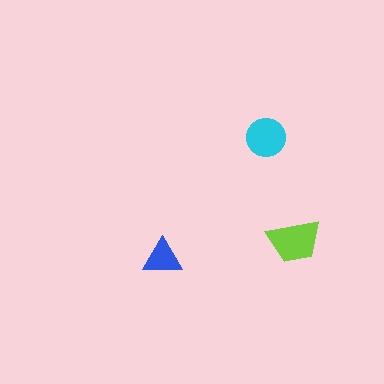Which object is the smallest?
The blue triangle.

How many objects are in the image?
There are 3 objects in the image.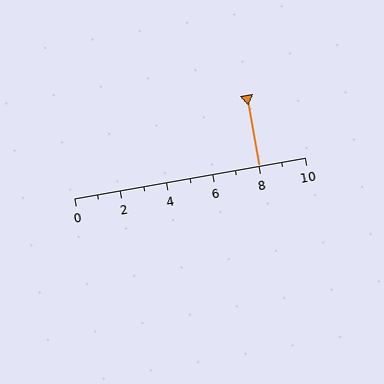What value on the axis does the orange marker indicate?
The marker indicates approximately 8.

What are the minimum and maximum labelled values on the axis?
The axis runs from 0 to 10.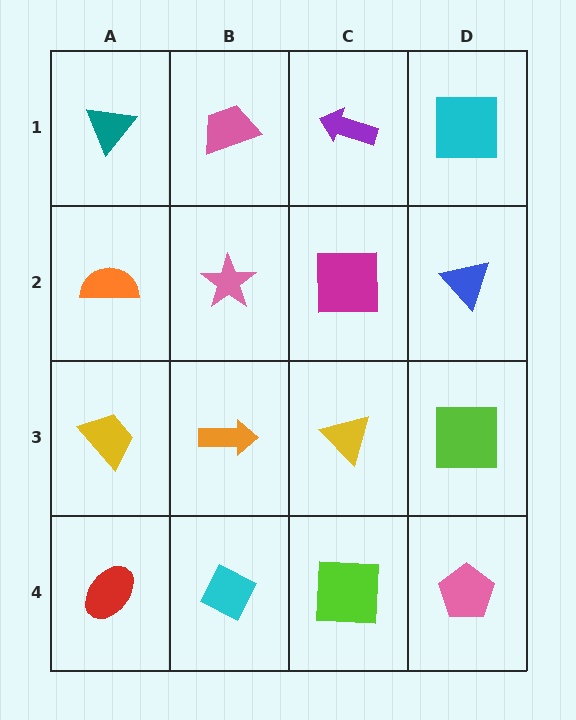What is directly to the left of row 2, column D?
A magenta square.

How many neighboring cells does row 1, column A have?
2.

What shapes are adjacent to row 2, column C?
A purple arrow (row 1, column C), a yellow triangle (row 3, column C), a pink star (row 2, column B), a blue triangle (row 2, column D).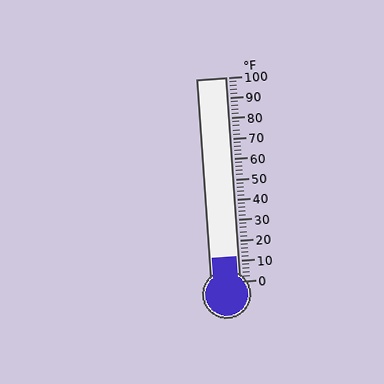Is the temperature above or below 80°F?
The temperature is below 80°F.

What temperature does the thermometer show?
The thermometer shows approximately 12°F.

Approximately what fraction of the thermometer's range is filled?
The thermometer is filled to approximately 10% of its range.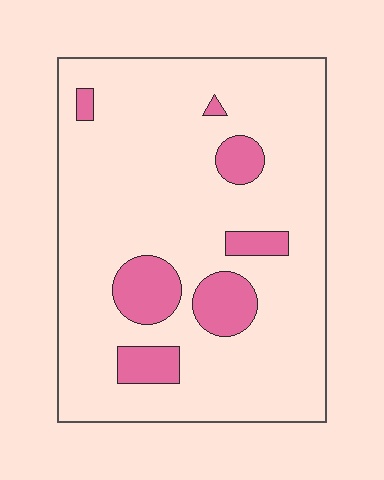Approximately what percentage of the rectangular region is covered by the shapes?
Approximately 15%.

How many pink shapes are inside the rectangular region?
7.